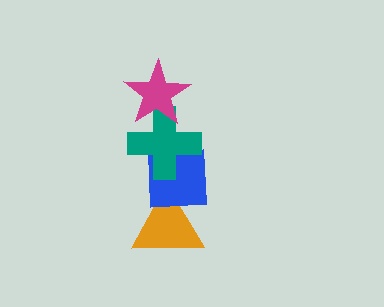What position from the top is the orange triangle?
The orange triangle is 4th from the top.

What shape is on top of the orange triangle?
The blue square is on top of the orange triangle.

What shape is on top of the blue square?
The teal cross is on top of the blue square.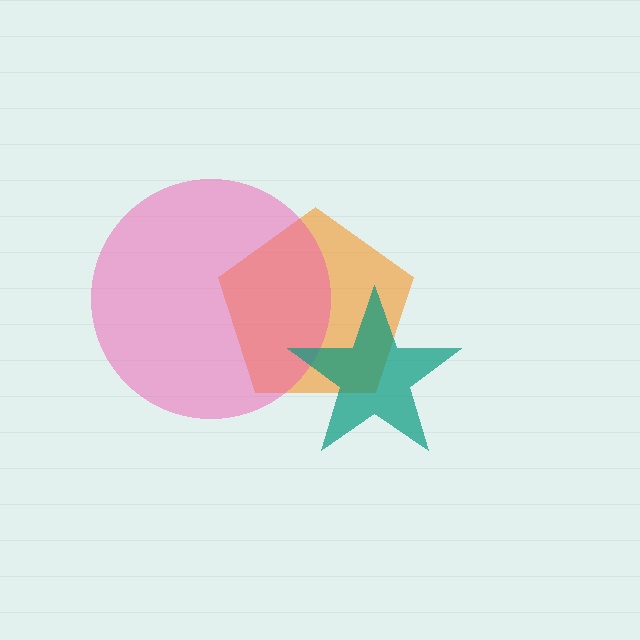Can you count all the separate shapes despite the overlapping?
Yes, there are 3 separate shapes.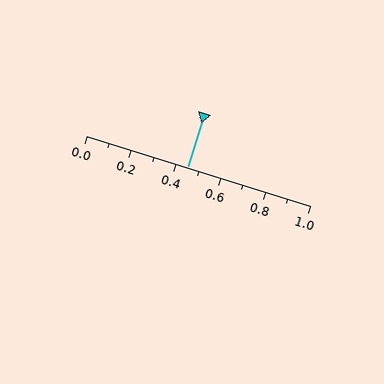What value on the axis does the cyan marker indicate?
The marker indicates approximately 0.45.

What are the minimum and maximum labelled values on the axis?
The axis runs from 0.0 to 1.0.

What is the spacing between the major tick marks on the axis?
The major ticks are spaced 0.2 apart.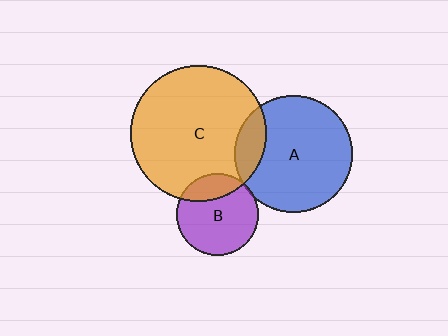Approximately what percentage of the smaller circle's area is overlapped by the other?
Approximately 15%.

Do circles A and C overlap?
Yes.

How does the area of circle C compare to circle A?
Approximately 1.3 times.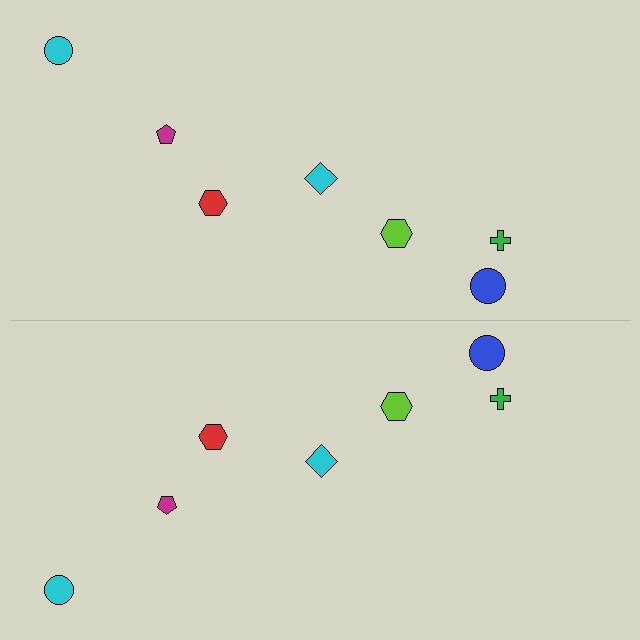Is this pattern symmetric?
Yes, this pattern has bilateral (reflection) symmetry.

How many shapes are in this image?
There are 14 shapes in this image.